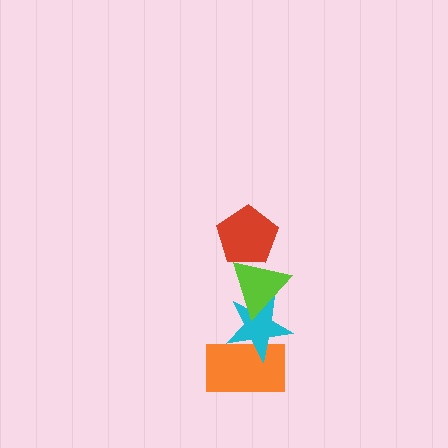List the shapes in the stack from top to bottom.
From top to bottom: the red pentagon, the lime triangle, the cyan star, the orange rectangle.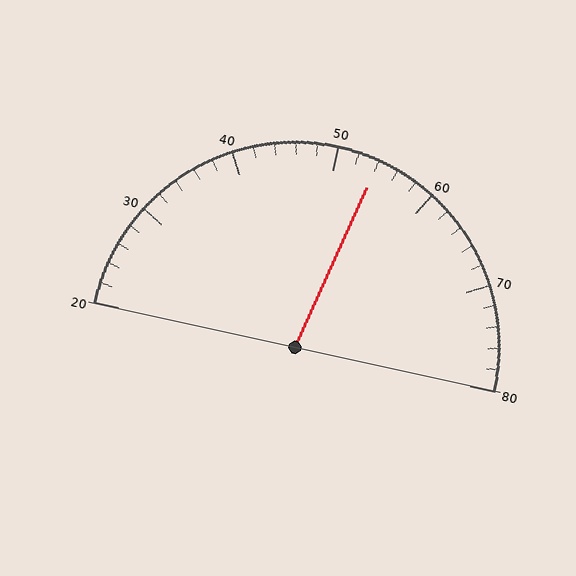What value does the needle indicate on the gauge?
The needle indicates approximately 54.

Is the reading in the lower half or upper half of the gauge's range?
The reading is in the upper half of the range (20 to 80).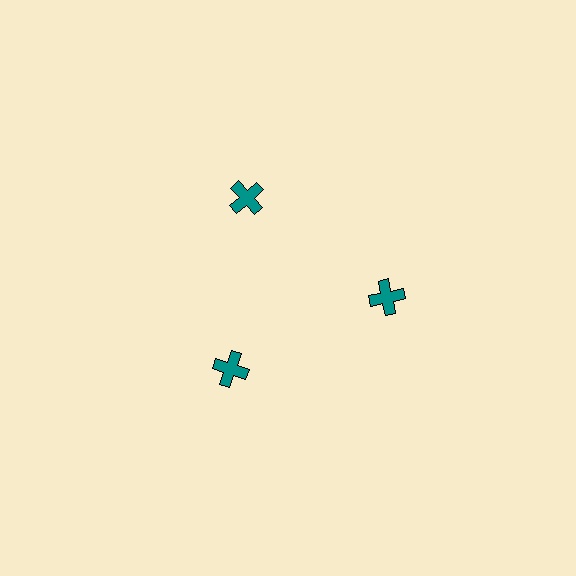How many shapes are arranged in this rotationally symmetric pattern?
There are 3 shapes, arranged in 3 groups of 1.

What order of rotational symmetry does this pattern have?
This pattern has 3-fold rotational symmetry.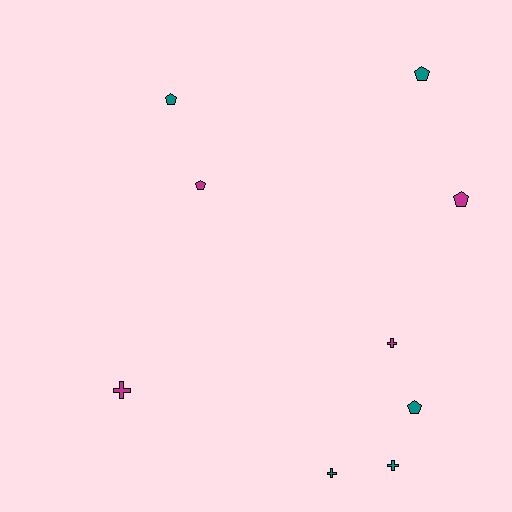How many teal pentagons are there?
There are 3 teal pentagons.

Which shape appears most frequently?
Pentagon, with 5 objects.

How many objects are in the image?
There are 9 objects.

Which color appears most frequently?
Teal, with 5 objects.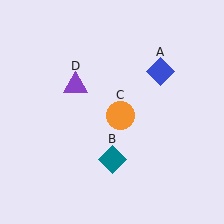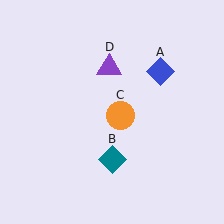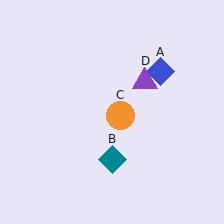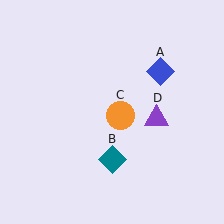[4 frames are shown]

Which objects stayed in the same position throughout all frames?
Blue diamond (object A) and teal diamond (object B) and orange circle (object C) remained stationary.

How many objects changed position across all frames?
1 object changed position: purple triangle (object D).